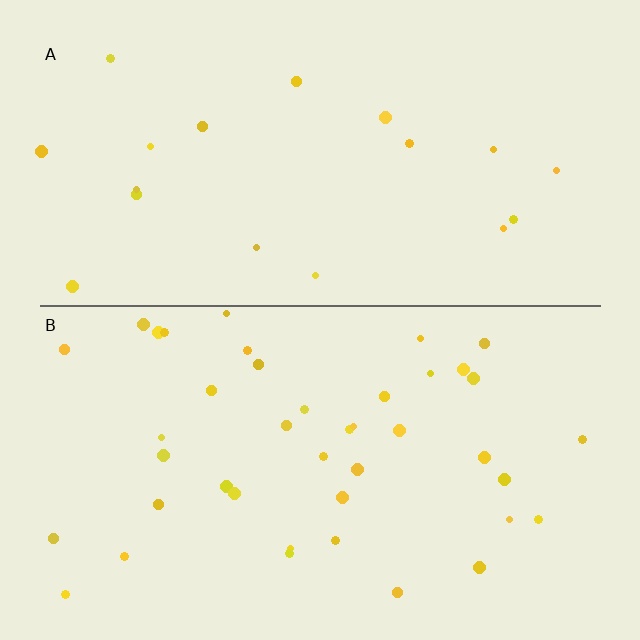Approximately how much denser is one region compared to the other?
Approximately 2.3× — region B over region A.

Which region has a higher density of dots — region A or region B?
B (the bottom).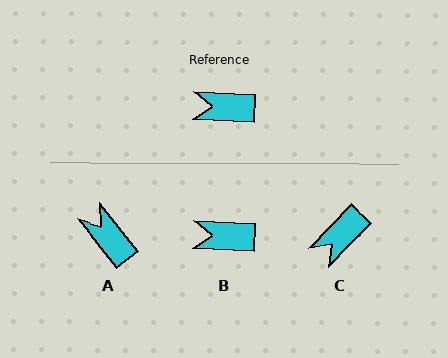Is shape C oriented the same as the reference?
No, it is off by about 49 degrees.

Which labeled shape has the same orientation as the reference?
B.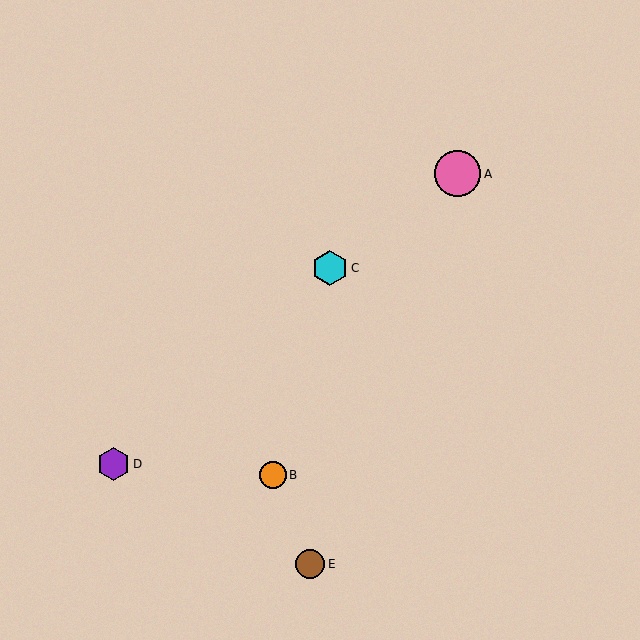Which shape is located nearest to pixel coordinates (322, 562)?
The brown circle (labeled E) at (310, 564) is nearest to that location.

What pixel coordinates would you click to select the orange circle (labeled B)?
Click at (273, 475) to select the orange circle B.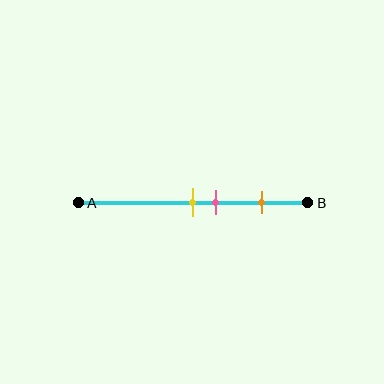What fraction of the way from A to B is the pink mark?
The pink mark is approximately 60% (0.6) of the way from A to B.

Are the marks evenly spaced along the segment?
No, the marks are not evenly spaced.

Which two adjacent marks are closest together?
The yellow and pink marks are the closest adjacent pair.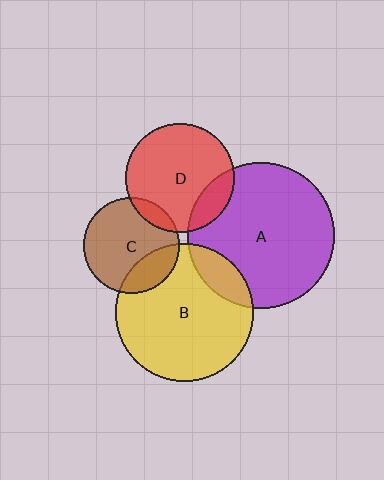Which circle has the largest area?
Circle A (purple).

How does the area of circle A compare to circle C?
Approximately 2.4 times.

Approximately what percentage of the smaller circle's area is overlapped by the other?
Approximately 10%.